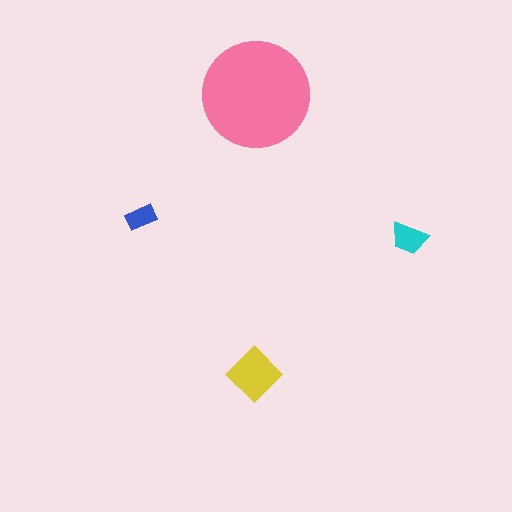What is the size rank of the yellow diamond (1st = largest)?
2nd.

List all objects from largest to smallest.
The pink circle, the yellow diamond, the cyan trapezoid, the blue rectangle.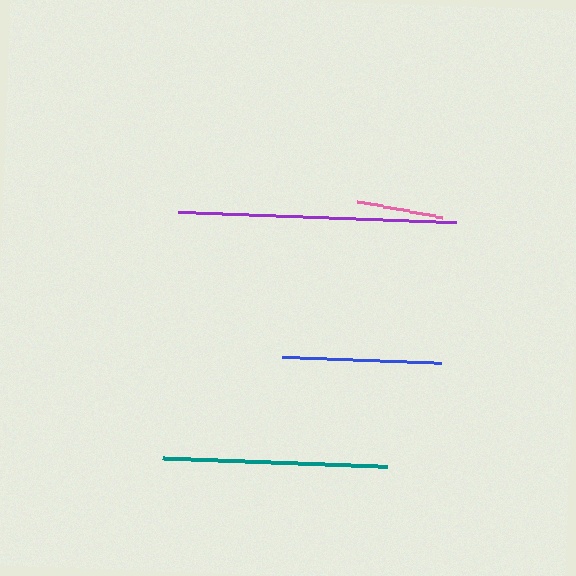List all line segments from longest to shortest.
From longest to shortest: purple, teal, blue, pink.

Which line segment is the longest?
The purple line is the longest at approximately 278 pixels.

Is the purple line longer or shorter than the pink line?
The purple line is longer than the pink line.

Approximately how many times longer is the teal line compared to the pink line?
The teal line is approximately 2.6 times the length of the pink line.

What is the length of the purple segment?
The purple segment is approximately 278 pixels long.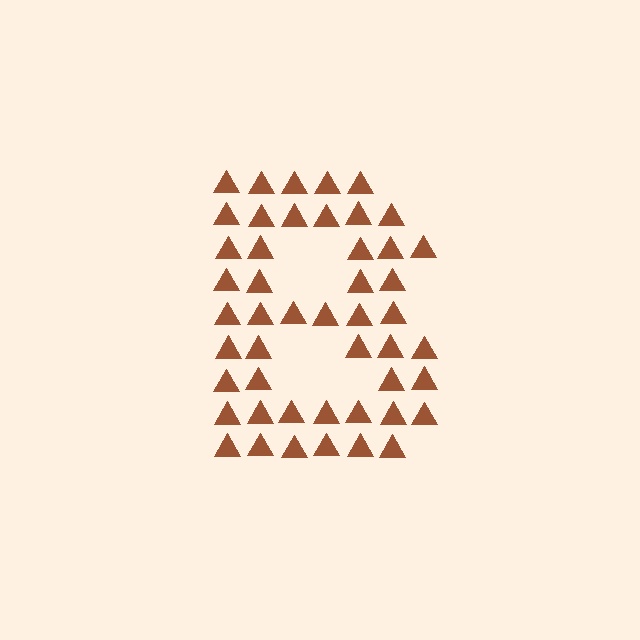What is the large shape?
The large shape is the letter B.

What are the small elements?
The small elements are triangles.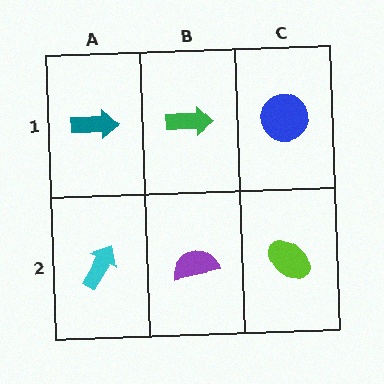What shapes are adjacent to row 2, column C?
A blue circle (row 1, column C), a purple semicircle (row 2, column B).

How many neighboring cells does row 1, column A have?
2.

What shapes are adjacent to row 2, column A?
A teal arrow (row 1, column A), a purple semicircle (row 2, column B).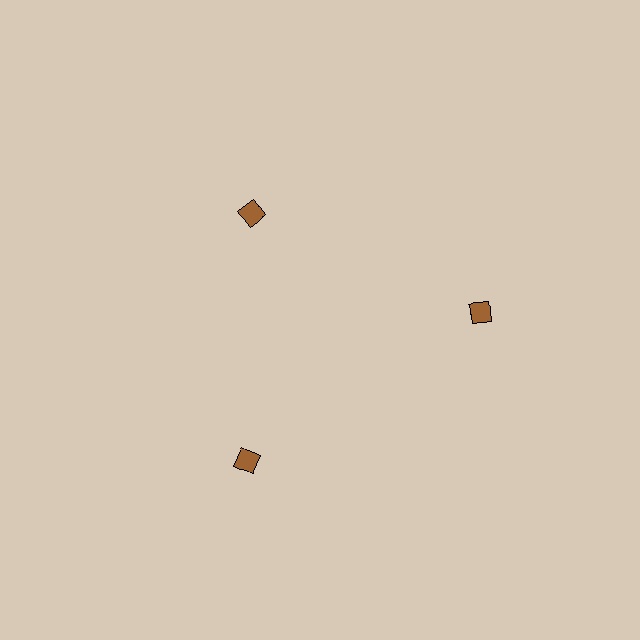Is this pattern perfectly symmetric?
No. The 3 brown squares are arranged in a ring, but one element near the 11 o'clock position is pulled inward toward the center, breaking the 3-fold rotational symmetry.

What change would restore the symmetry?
The symmetry would be restored by moving it outward, back onto the ring so that all 3 squares sit at equal angles and equal distance from the center.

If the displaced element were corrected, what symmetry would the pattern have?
It would have 3-fold rotational symmetry — the pattern would map onto itself every 120 degrees.